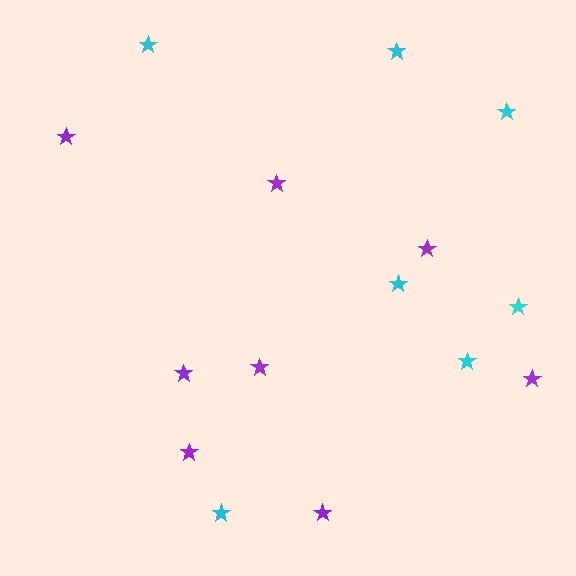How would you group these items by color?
There are 2 groups: one group of purple stars (8) and one group of cyan stars (7).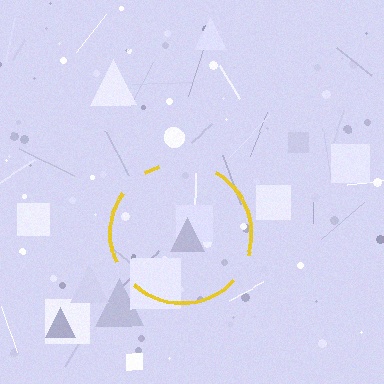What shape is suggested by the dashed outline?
The dashed outline suggests a circle.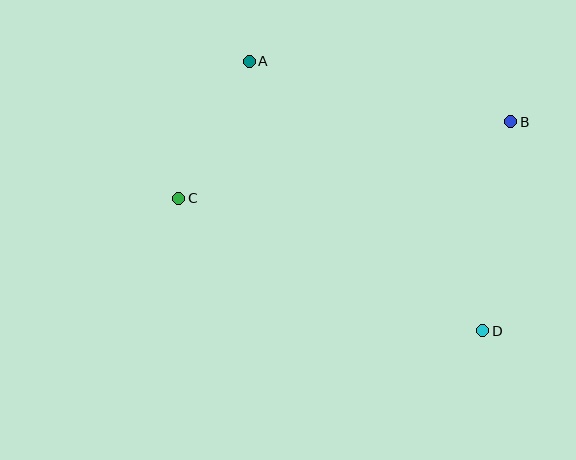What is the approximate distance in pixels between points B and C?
The distance between B and C is approximately 341 pixels.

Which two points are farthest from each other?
Points A and D are farthest from each other.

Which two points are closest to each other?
Points A and C are closest to each other.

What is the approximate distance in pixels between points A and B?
The distance between A and B is approximately 269 pixels.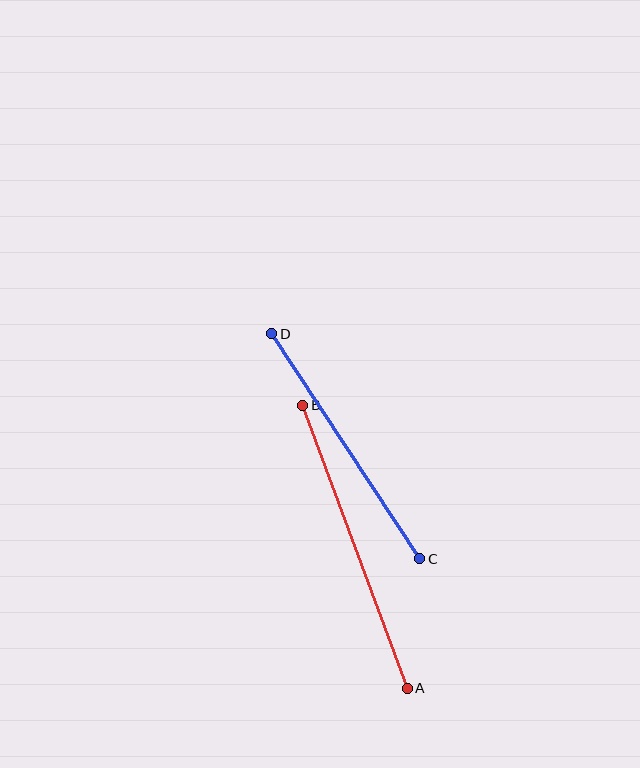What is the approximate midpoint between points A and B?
The midpoint is at approximately (355, 547) pixels.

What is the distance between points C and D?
The distance is approximately 270 pixels.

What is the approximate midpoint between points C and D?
The midpoint is at approximately (346, 446) pixels.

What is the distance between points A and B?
The distance is approximately 302 pixels.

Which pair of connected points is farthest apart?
Points A and B are farthest apart.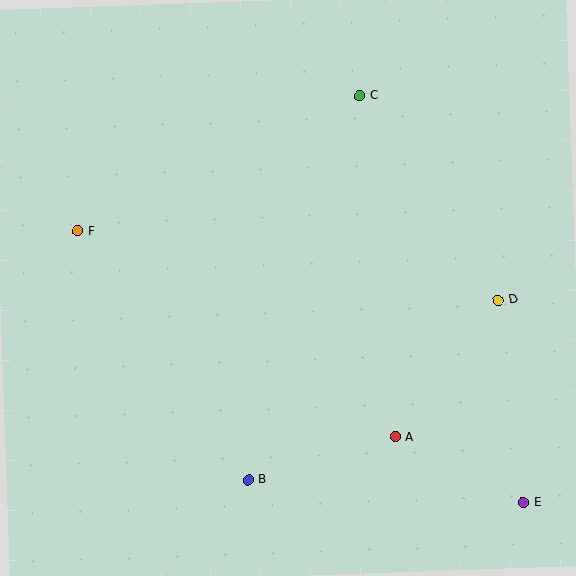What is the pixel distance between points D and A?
The distance between D and A is 172 pixels.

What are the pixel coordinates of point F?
Point F is at (78, 231).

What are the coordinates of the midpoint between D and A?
The midpoint between D and A is at (447, 369).